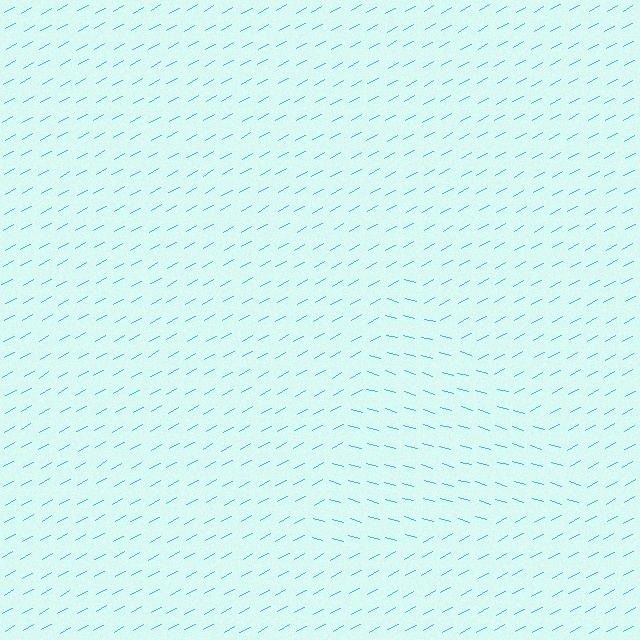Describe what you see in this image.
The image is filled with small cyan line segments. A triangle region in the image has lines oriented differently from the surrounding lines, creating a visible texture boundary.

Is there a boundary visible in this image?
Yes, there is a texture boundary formed by a change in line orientation.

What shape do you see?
I see a triangle.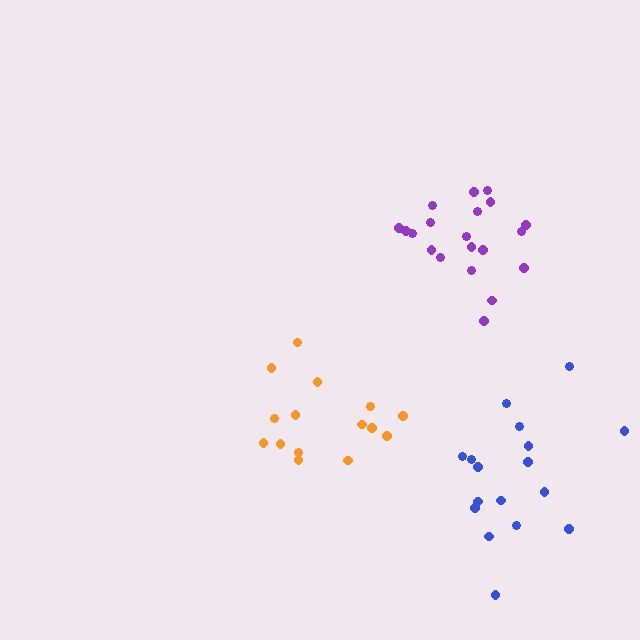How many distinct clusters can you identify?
There are 3 distinct clusters.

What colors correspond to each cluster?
The clusters are colored: orange, blue, purple.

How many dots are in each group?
Group 1: 15 dots, Group 2: 17 dots, Group 3: 20 dots (52 total).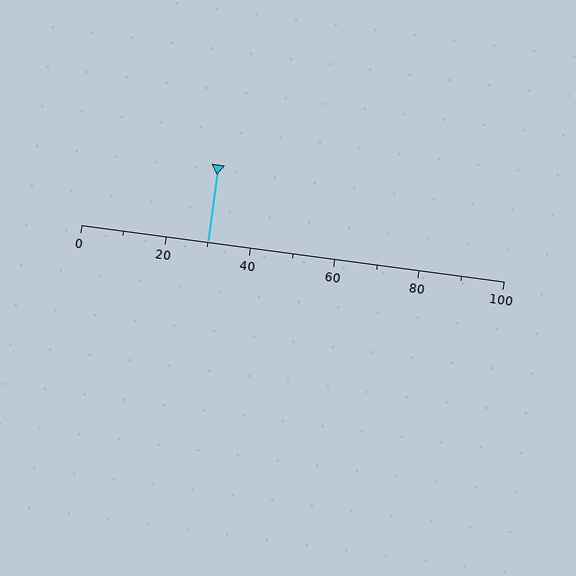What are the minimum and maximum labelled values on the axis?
The axis runs from 0 to 100.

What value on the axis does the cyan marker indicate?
The marker indicates approximately 30.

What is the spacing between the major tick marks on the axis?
The major ticks are spaced 20 apart.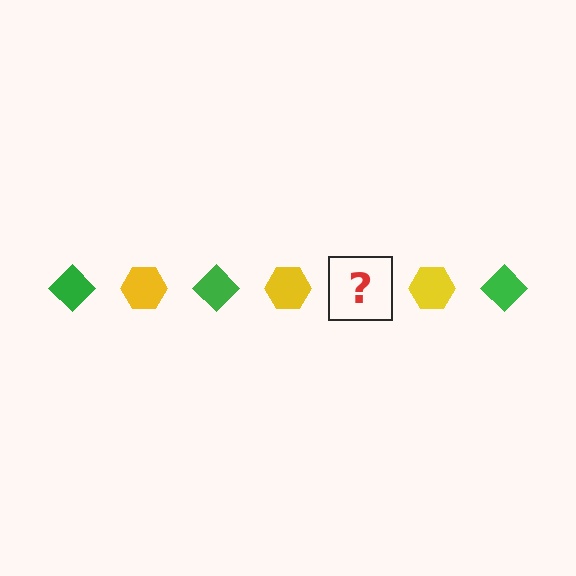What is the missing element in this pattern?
The missing element is a green diamond.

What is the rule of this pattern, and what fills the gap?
The rule is that the pattern alternates between green diamond and yellow hexagon. The gap should be filled with a green diamond.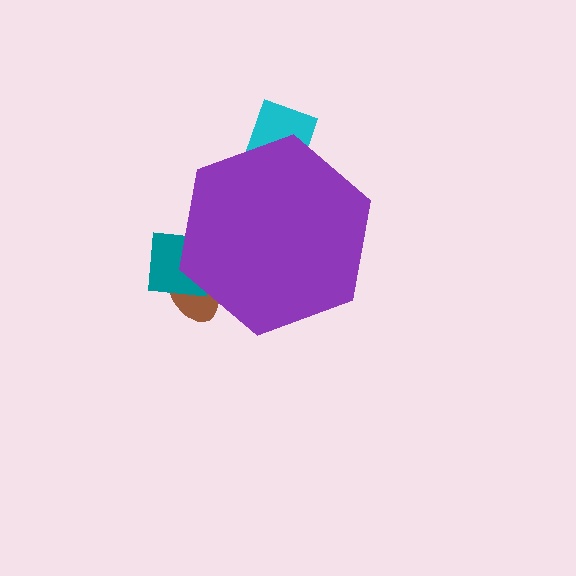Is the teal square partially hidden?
Yes, the teal square is partially hidden behind the purple hexagon.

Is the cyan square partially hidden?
Yes, the cyan square is partially hidden behind the purple hexagon.